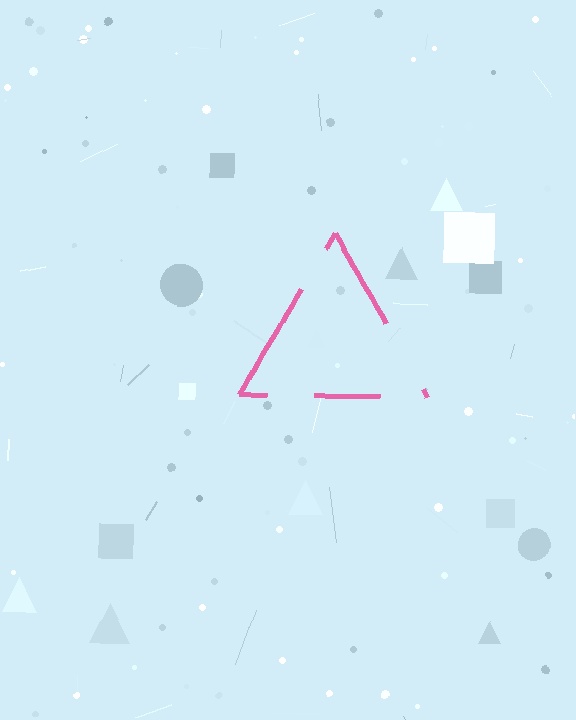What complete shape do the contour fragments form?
The contour fragments form a triangle.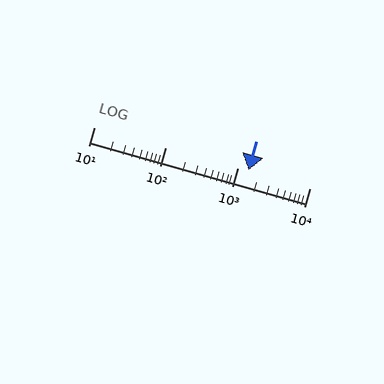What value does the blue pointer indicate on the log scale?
The pointer indicates approximately 1400.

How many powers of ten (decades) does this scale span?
The scale spans 3 decades, from 10 to 10000.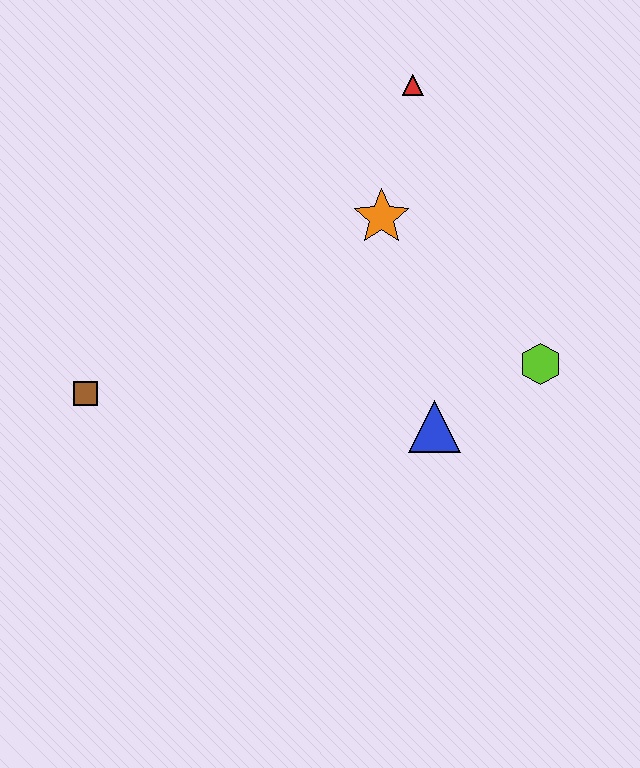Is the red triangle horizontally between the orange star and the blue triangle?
Yes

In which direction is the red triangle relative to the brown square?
The red triangle is to the right of the brown square.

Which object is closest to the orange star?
The red triangle is closest to the orange star.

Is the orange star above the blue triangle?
Yes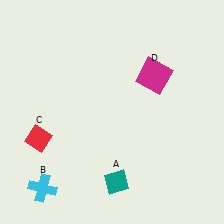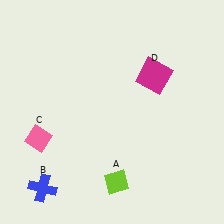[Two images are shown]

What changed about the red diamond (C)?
In Image 1, C is red. In Image 2, it changed to pink.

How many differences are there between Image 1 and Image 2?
There are 3 differences between the two images.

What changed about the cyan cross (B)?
In Image 1, B is cyan. In Image 2, it changed to blue.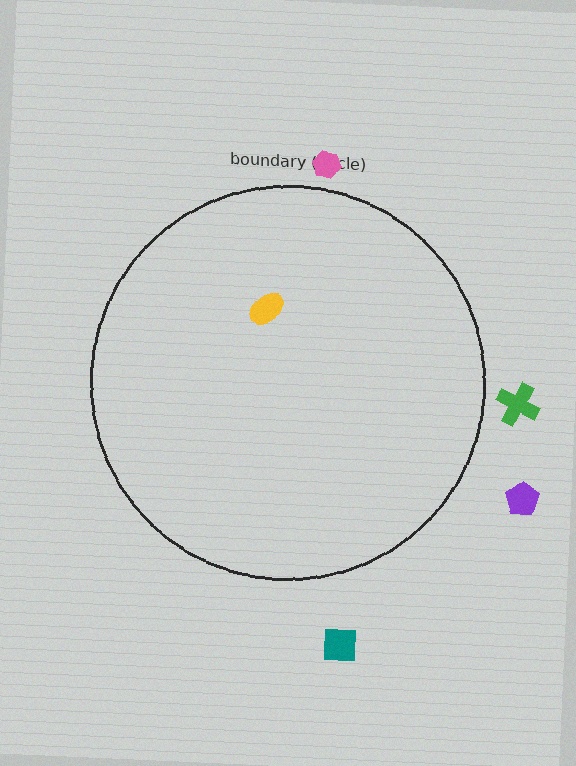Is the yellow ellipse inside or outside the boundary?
Inside.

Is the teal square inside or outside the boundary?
Outside.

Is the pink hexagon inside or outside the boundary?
Outside.